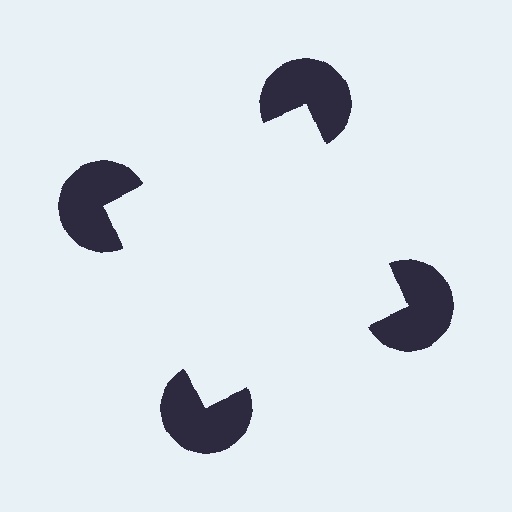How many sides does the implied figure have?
4 sides.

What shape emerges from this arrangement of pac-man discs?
An illusory square — its edges are inferred from the aligned wedge cuts in the pac-man discs, not physically drawn.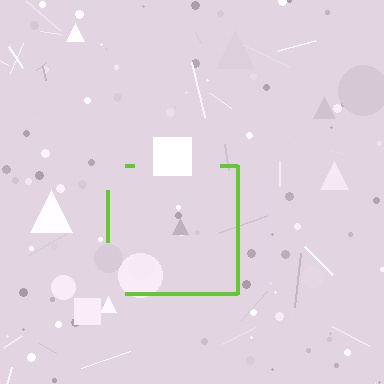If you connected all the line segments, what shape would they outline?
They would outline a square.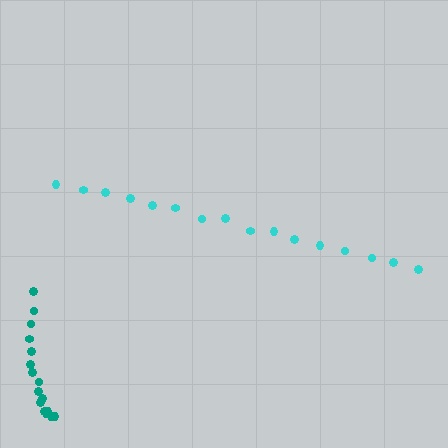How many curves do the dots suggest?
There are 2 distinct paths.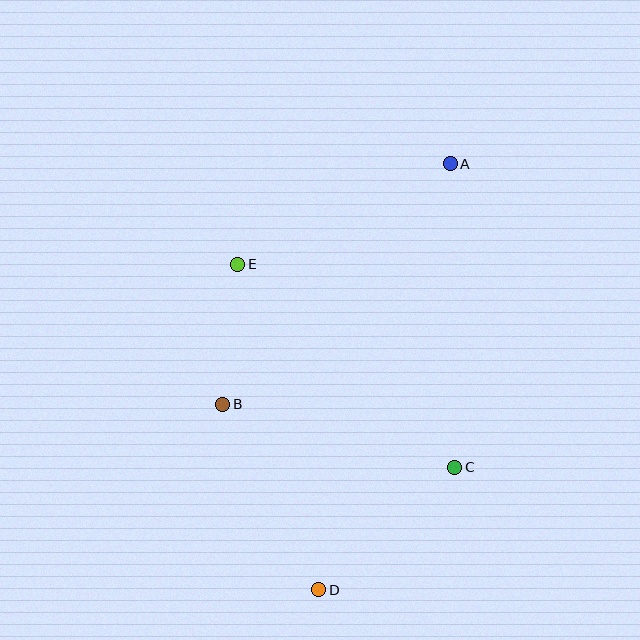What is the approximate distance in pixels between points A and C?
The distance between A and C is approximately 303 pixels.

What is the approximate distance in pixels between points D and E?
The distance between D and E is approximately 335 pixels.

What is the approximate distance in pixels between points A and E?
The distance between A and E is approximately 235 pixels.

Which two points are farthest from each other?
Points A and D are farthest from each other.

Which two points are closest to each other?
Points B and E are closest to each other.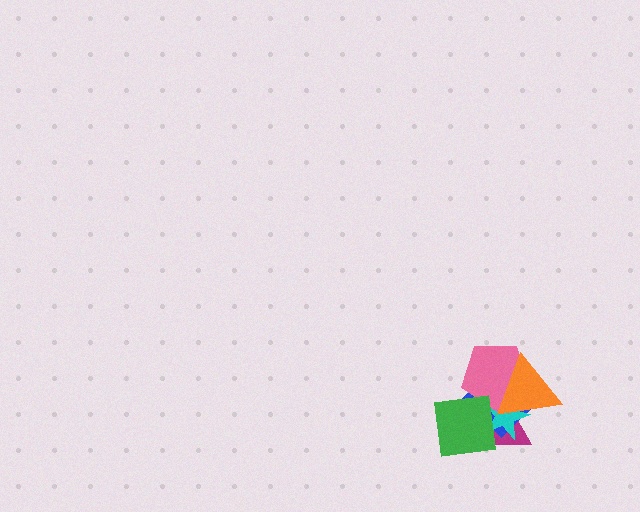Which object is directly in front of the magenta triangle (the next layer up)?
The blue diamond is directly in front of the magenta triangle.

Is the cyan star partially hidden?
Yes, it is partially covered by another shape.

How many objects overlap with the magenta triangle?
5 objects overlap with the magenta triangle.